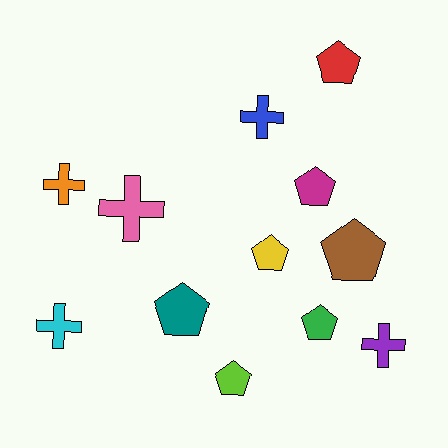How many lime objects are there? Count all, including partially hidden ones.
There is 1 lime object.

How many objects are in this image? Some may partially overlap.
There are 12 objects.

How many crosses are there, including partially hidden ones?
There are 5 crosses.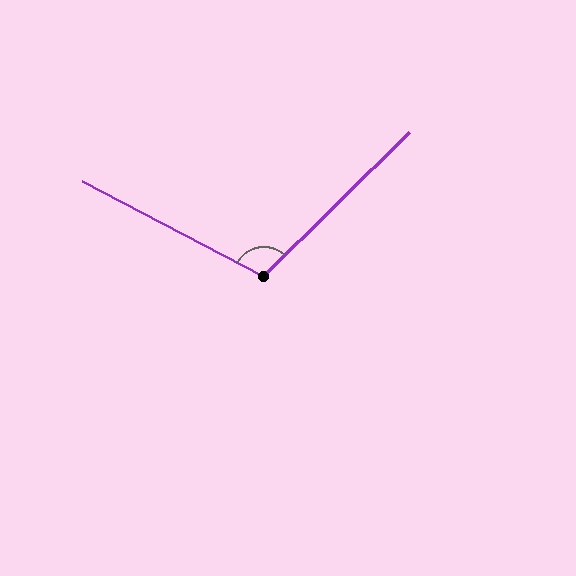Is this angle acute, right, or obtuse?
It is obtuse.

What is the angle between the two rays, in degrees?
Approximately 108 degrees.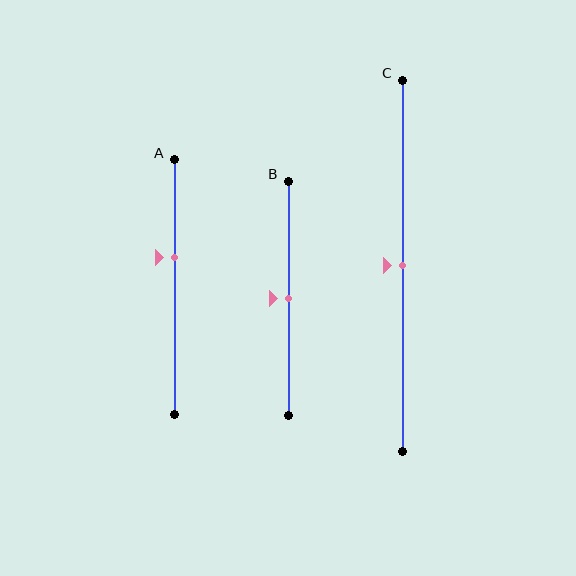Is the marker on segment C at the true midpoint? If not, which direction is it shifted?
Yes, the marker on segment C is at the true midpoint.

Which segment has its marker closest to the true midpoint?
Segment B has its marker closest to the true midpoint.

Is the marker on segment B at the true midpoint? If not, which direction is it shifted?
Yes, the marker on segment B is at the true midpoint.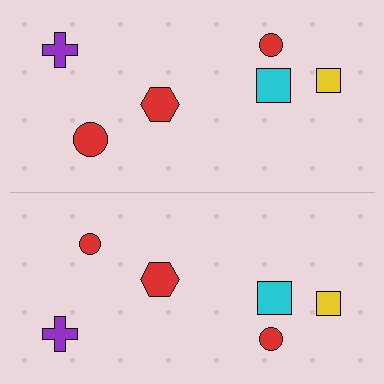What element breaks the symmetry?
The red circle on the bottom side has a different size than its mirror counterpart.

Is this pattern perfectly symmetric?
No, the pattern is not perfectly symmetric. The red circle on the bottom side has a different size than its mirror counterpart.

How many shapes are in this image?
There are 12 shapes in this image.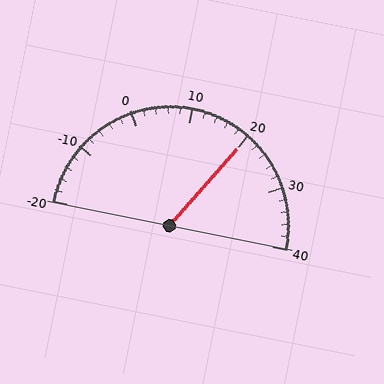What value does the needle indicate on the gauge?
The needle indicates approximately 20.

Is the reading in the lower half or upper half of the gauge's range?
The reading is in the upper half of the range (-20 to 40).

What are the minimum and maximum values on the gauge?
The gauge ranges from -20 to 40.